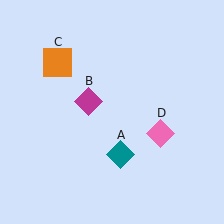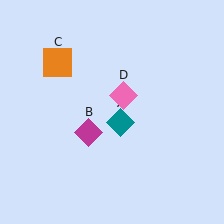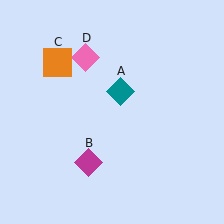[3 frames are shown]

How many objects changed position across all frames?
3 objects changed position: teal diamond (object A), magenta diamond (object B), pink diamond (object D).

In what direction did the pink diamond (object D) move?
The pink diamond (object D) moved up and to the left.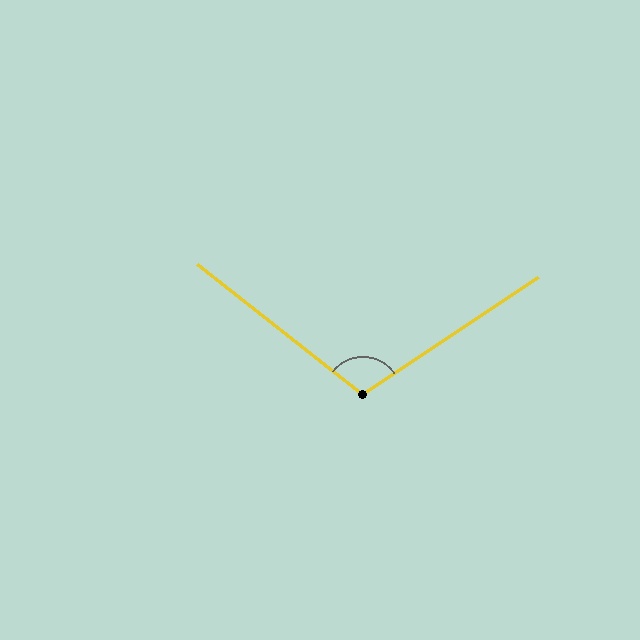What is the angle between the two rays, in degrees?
Approximately 108 degrees.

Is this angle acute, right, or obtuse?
It is obtuse.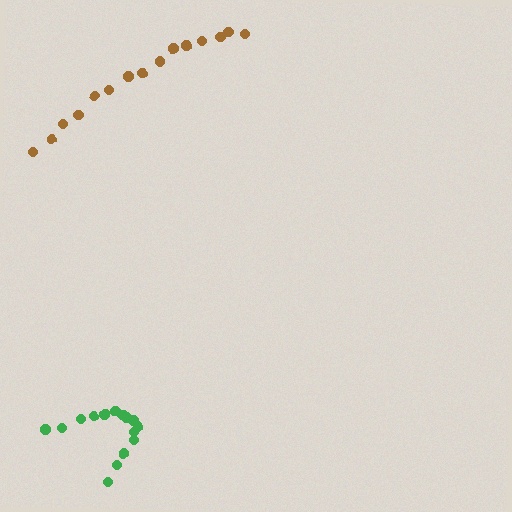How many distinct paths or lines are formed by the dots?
There are 2 distinct paths.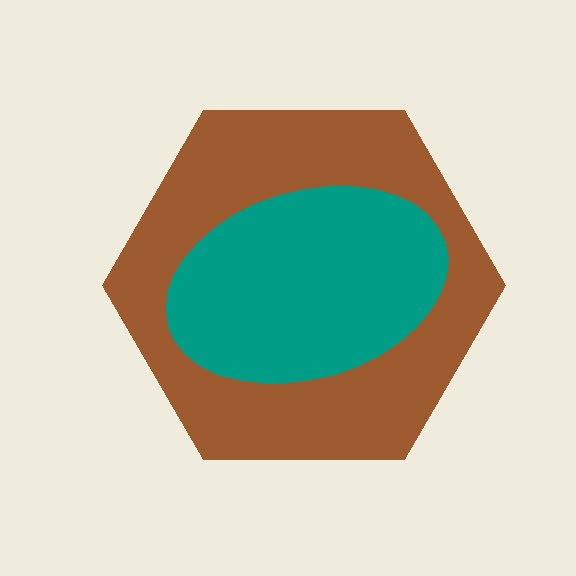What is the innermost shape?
The teal ellipse.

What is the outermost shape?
The brown hexagon.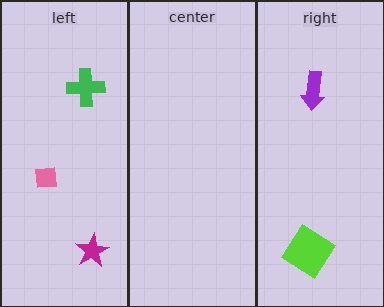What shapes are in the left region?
The pink square, the magenta star, the green cross.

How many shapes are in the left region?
3.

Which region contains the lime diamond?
The right region.